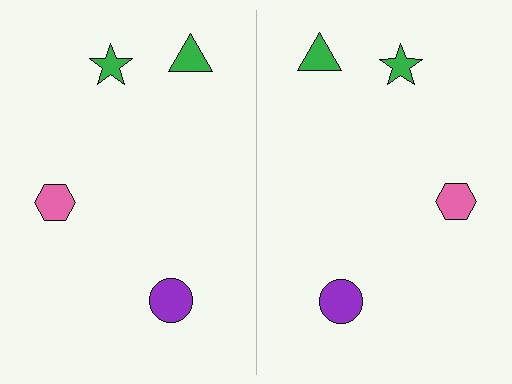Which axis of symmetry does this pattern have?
The pattern has a vertical axis of symmetry running through the center of the image.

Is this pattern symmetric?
Yes, this pattern has bilateral (reflection) symmetry.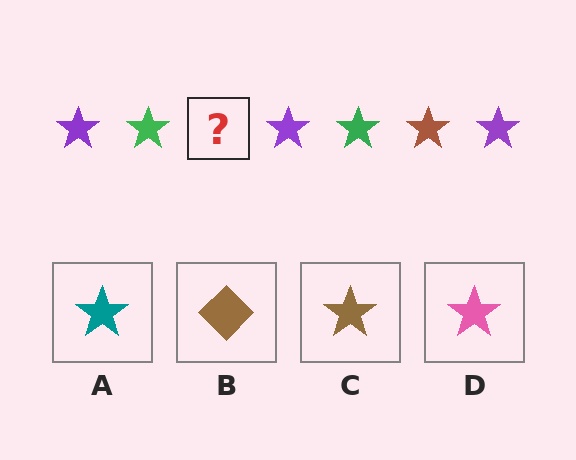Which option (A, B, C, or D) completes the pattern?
C.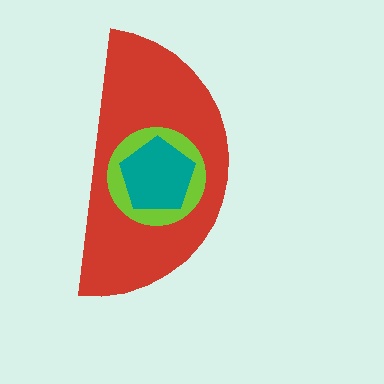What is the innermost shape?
The teal pentagon.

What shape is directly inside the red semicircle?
The lime circle.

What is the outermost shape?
The red semicircle.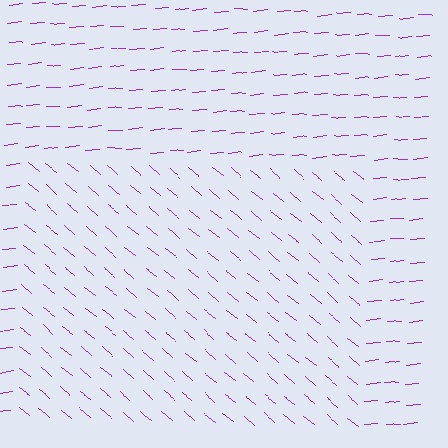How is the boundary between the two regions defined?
The boundary is defined purely by a change in line orientation (approximately 45 degrees difference). All lines are the same color and thickness.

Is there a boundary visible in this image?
Yes, there is a texture boundary formed by a change in line orientation.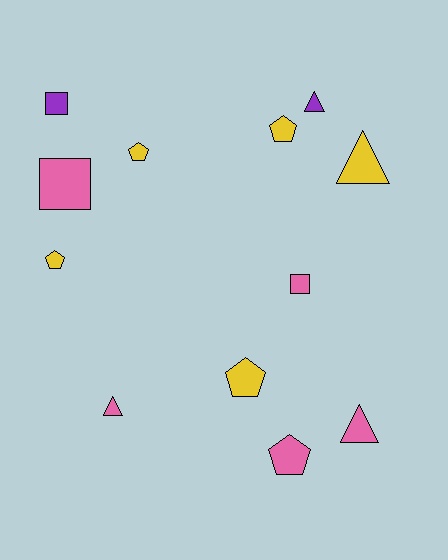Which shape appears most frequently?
Pentagon, with 5 objects.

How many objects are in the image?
There are 12 objects.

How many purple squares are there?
There is 1 purple square.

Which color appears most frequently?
Yellow, with 5 objects.